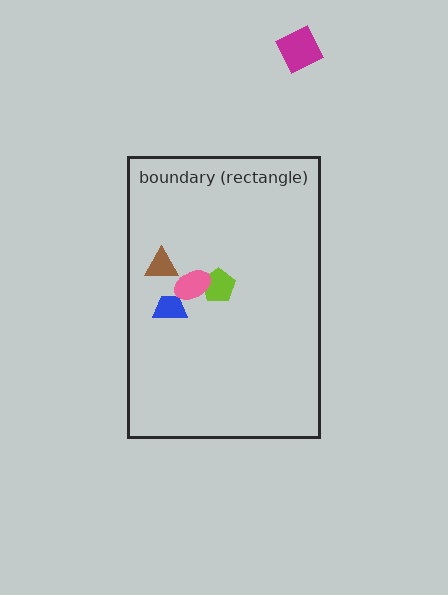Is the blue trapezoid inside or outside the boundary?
Inside.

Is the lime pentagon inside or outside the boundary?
Inside.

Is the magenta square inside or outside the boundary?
Outside.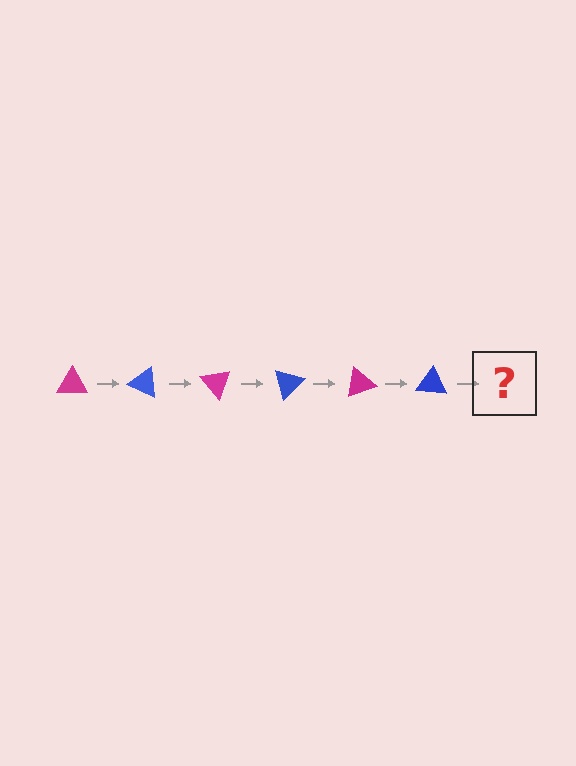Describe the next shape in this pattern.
It should be a magenta triangle, rotated 150 degrees from the start.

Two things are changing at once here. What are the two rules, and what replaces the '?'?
The two rules are that it rotates 25 degrees each step and the color cycles through magenta and blue. The '?' should be a magenta triangle, rotated 150 degrees from the start.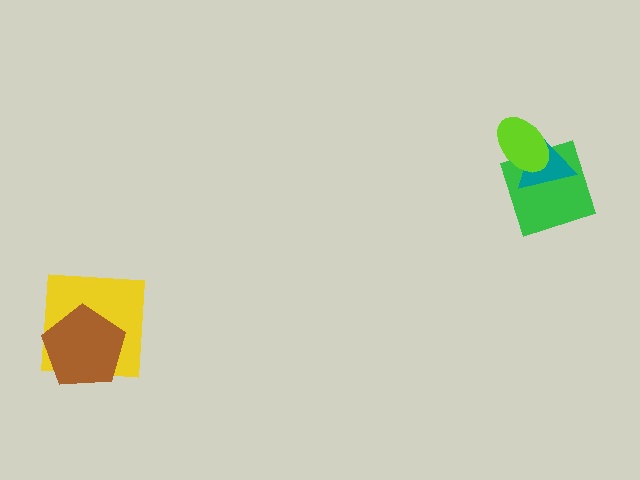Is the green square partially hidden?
Yes, it is partially covered by another shape.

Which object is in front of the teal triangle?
The lime ellipse is in front of the teal triangle.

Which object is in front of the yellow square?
The brown pentagon is in front of the yellow square.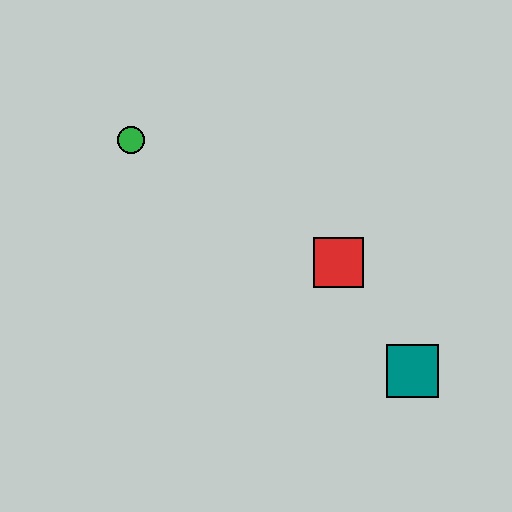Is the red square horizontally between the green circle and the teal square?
Yes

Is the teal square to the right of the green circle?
Yes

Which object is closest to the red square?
The teal square is closest to the red square.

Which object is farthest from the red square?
The green circle is farthest from the red square.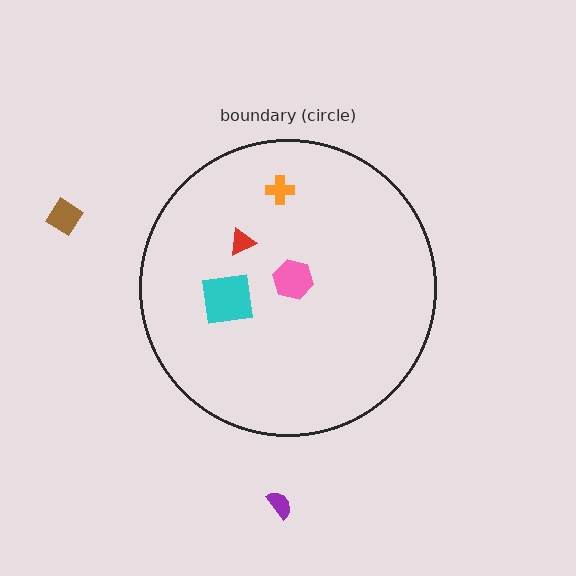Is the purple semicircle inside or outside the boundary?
Outside.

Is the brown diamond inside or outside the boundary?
Outside.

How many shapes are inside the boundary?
4 inside, 2 outside.